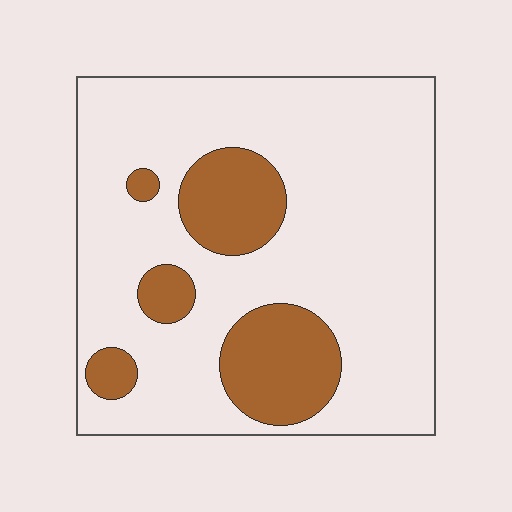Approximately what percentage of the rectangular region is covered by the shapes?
Approximately 20%.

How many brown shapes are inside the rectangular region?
5.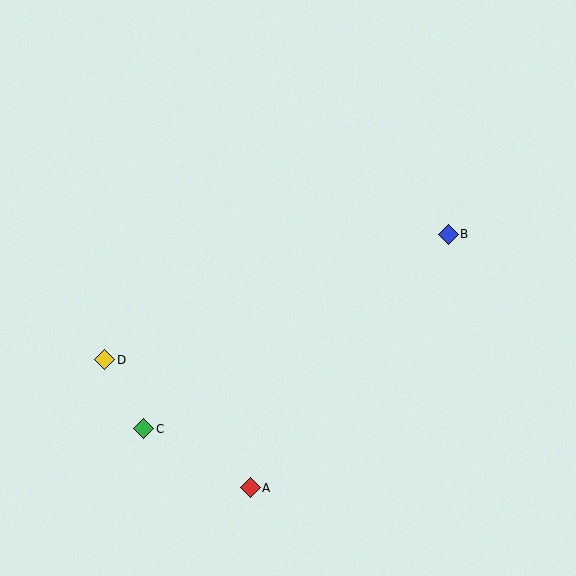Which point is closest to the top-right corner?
Point B is closest to the top-right corner.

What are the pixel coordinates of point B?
Point B is at (448, 234).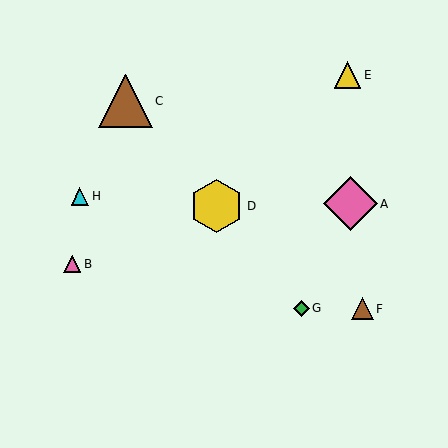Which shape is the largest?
The yellow hexagon (labeled D) is the largest.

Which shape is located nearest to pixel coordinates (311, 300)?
The green diamond (labeled G) at (301, 308) is nearest to that location.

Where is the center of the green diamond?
The center of the green diamond is at (301, 308).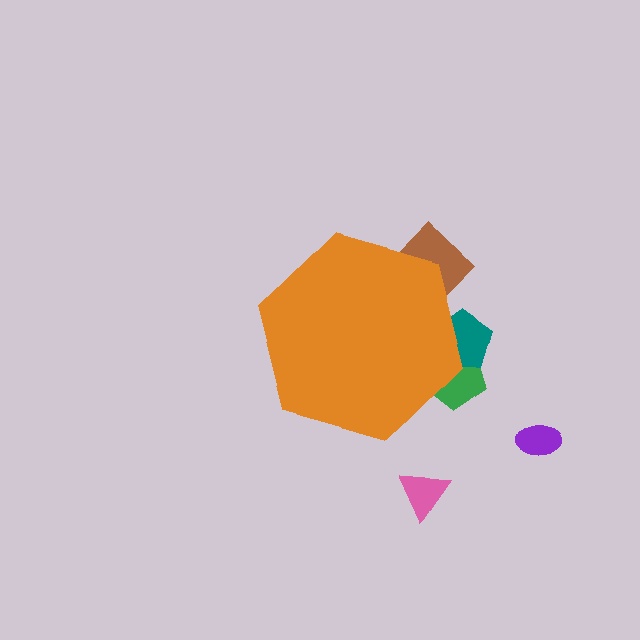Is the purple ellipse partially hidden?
No, the purple ellipse is fully visible.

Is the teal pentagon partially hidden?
Yes, the teal pentagon is partially hidden behind the orange hexagon.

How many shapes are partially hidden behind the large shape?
3 shapes are partially hidden.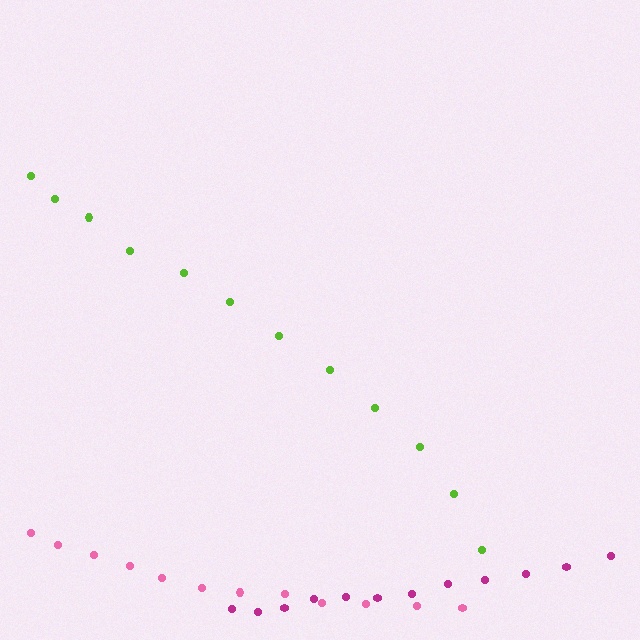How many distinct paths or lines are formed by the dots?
There are 3 distinct paths.